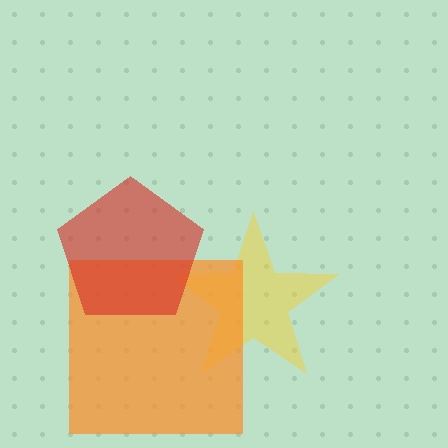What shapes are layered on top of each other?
The layered shapes are: a yellow star, an orange square, a red pentagon.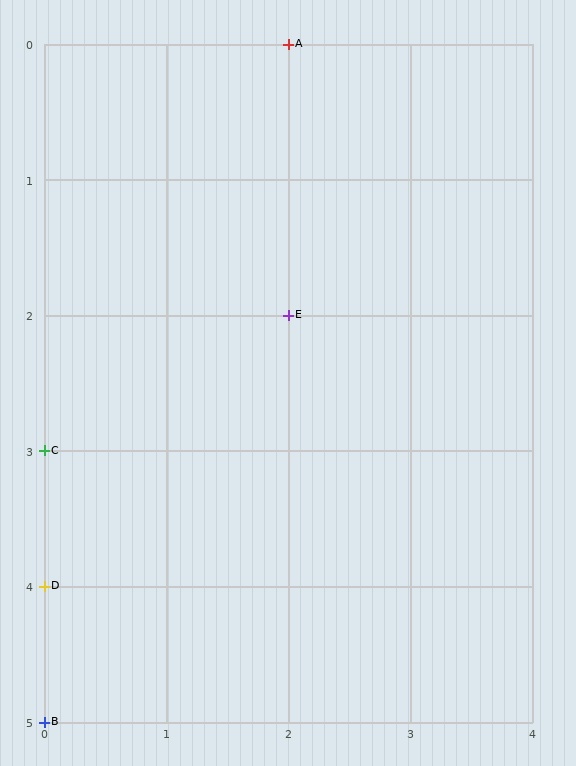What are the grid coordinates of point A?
Point A is at grid coordinates (2, 0).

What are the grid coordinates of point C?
Point C is at grid coordinates (0, 3).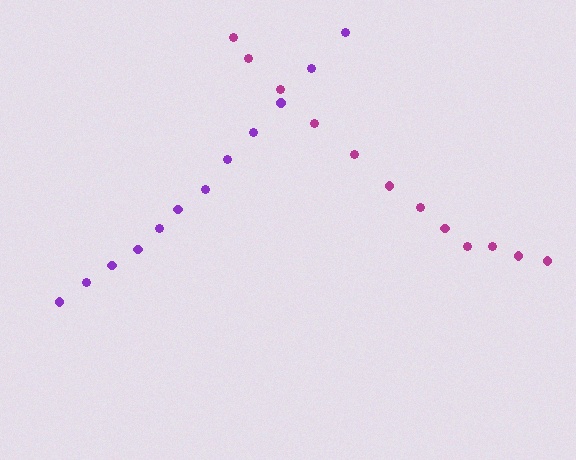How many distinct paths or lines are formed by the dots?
There are 2 distinct paths.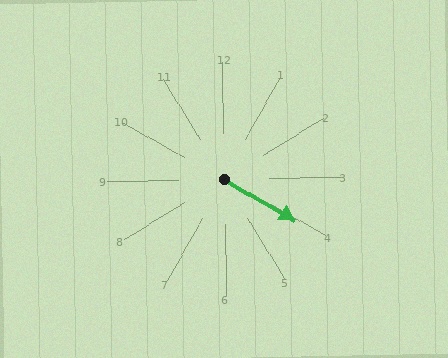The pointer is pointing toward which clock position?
Roughly 4 o'clock.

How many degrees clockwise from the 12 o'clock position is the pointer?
Approximately 121 degrees.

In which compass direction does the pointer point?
Southeast.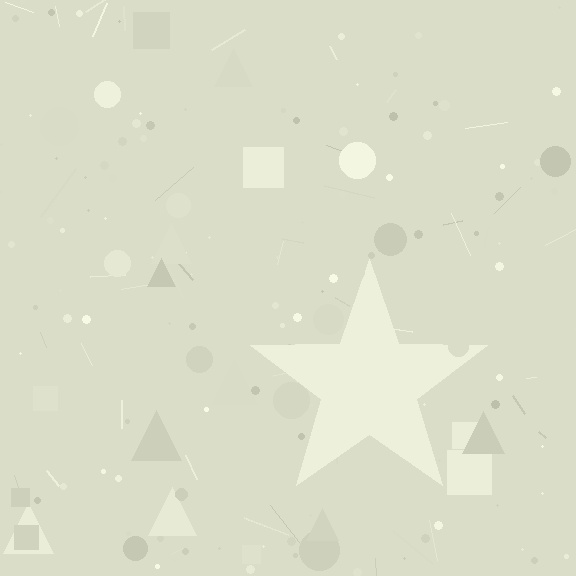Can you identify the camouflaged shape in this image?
The camouflaged shape is a star.